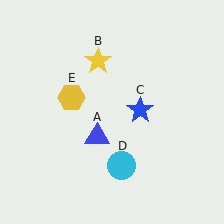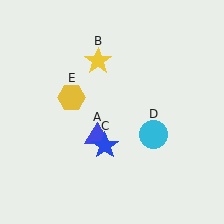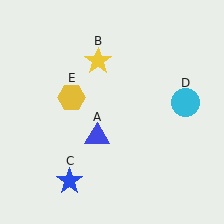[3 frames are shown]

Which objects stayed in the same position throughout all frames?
Blue triangle (object A) and yellow star (object B) and yellow hexagon (object E) remained stationary.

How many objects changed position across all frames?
2 objects changed position: blue star (object C), cyan circle (object D).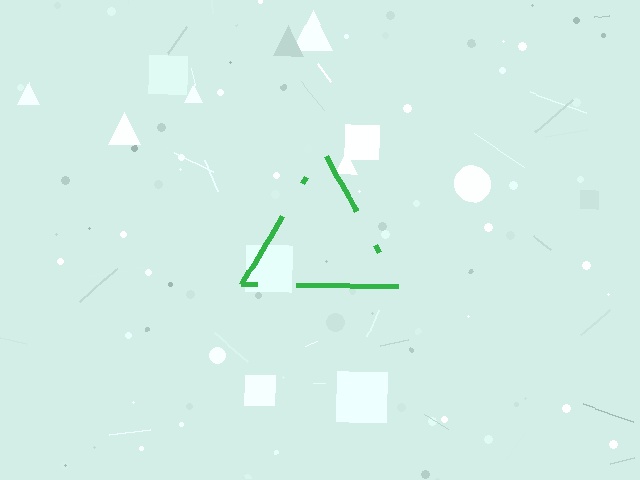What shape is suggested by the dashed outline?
The dashed outline suggests a triangle.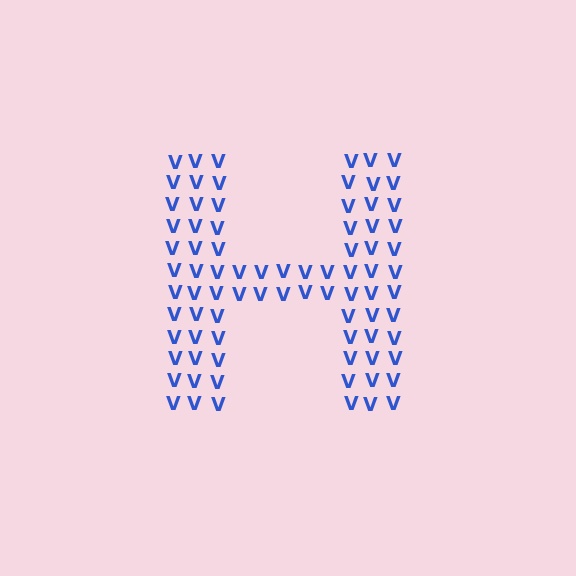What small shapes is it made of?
It is made of small letter V's.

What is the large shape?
The large shape is the letter H.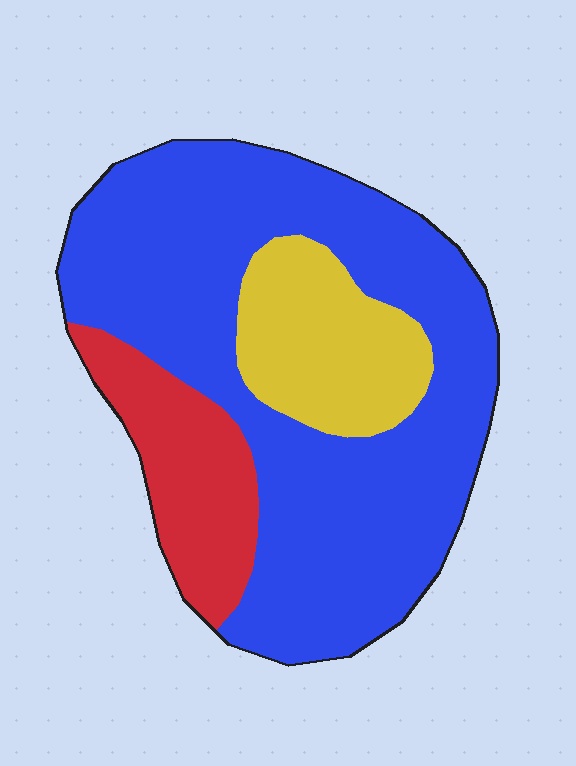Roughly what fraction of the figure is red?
Red takes up about one sixth (1/6) of the figure.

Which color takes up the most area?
Blue, at roughly 65%.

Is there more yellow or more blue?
Blue.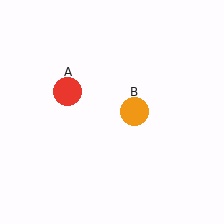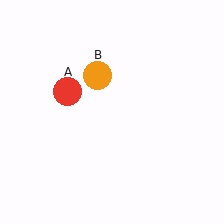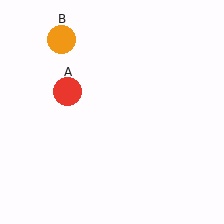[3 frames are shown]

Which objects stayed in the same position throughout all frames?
Red circle (object A) remained stationary.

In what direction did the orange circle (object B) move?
The orange circle (object B) moved up and to the left.